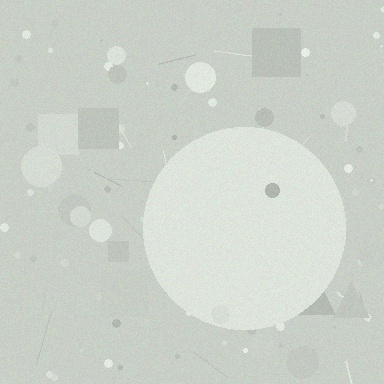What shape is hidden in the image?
A circle is hidden in the image.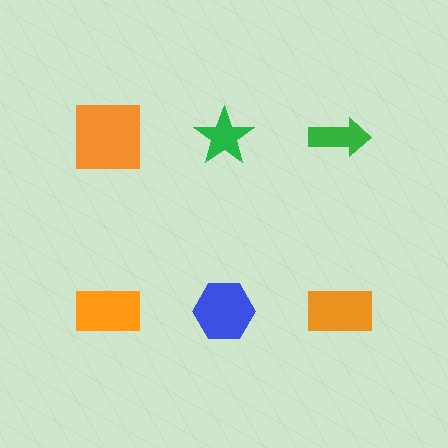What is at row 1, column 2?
A green star.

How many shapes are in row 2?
3 shapes.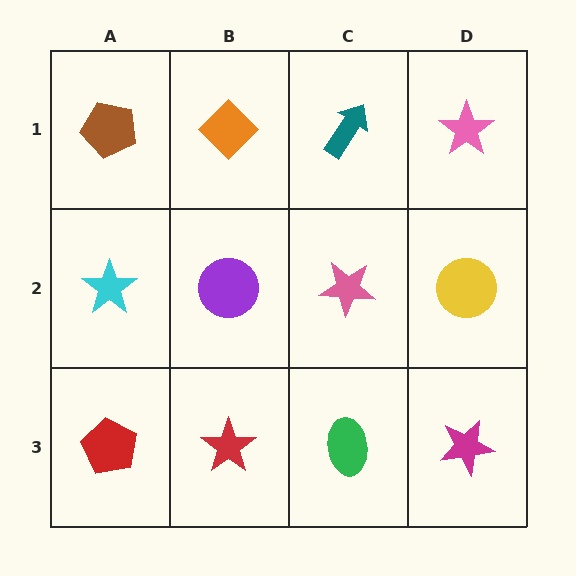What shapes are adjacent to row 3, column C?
A pink star (row 2, column C), a red star (row 3, column B), a magenta star (row 3, column D).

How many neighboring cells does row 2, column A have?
3.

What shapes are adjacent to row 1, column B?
A purple circle (row 2, column B), a brown pentagon (row 1, column A), a teal arrow (row 1, column C).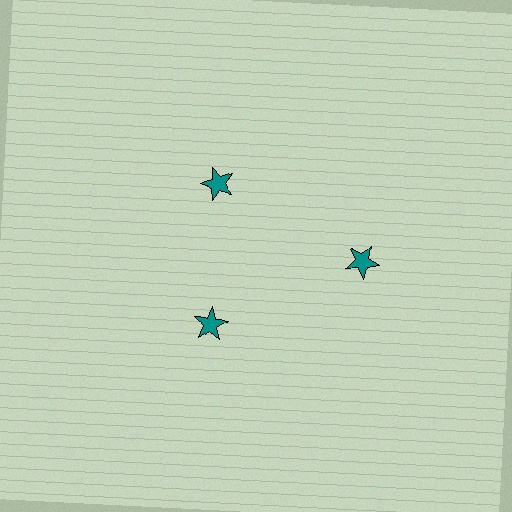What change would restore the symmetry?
The symmetry would be restored by moving it inward, back onto the ring so that all 3 stars sit at equal angles and equal distance from the center.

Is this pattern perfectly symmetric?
No. The 3 teal stars are arranged in a ring, but one element near the 3 o'clock position is pushed outward from the center, breaking the 3-fold rotational symmetry.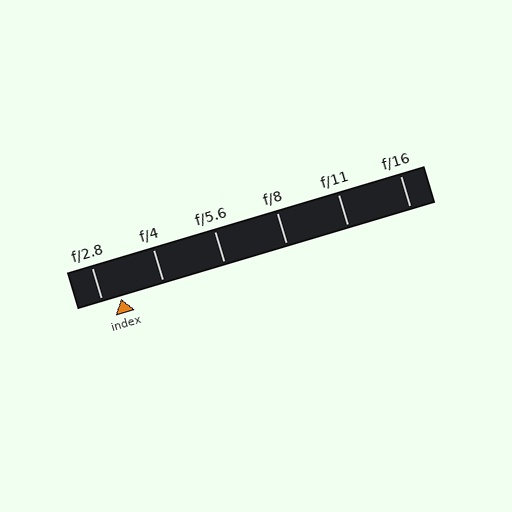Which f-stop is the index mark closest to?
The index mark is closest to f/2.8.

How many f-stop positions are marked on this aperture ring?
There are 6 f-stop positions marked.